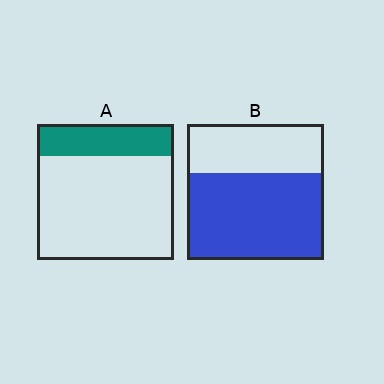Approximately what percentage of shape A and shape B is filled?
A is approximately 25% and B is approximately 65%.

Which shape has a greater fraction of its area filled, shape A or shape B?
Shape B.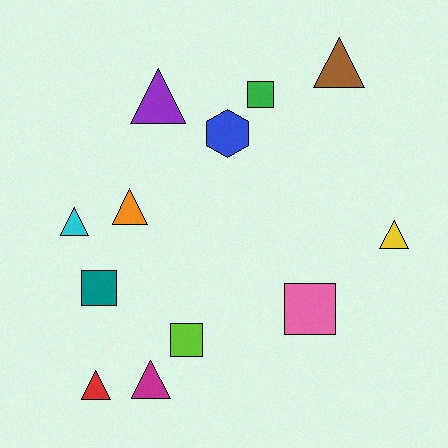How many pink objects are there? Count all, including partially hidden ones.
There is 1 pink object.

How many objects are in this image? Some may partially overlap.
There are 12 objects.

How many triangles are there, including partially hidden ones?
There are 7 triangles.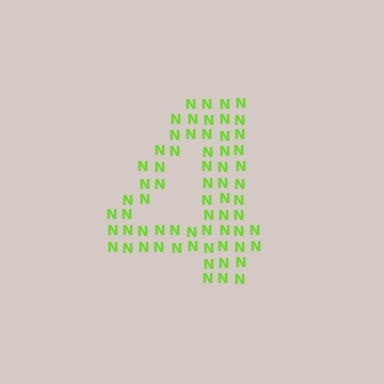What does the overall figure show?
The overall figure shows the digit 4.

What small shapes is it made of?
It is made of small letter N's.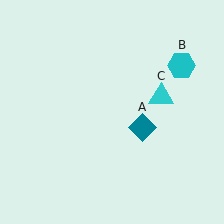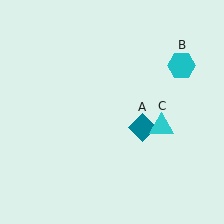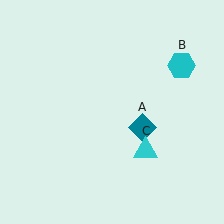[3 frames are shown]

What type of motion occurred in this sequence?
The cyan triangle (object C) rotated clockwise around the center of the scene.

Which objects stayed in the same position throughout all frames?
Teal diamond (object A) and cyan hexagon (object B) remained stationary.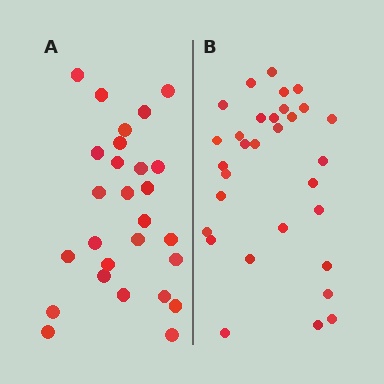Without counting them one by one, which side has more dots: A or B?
Region B (the right region) has more dots.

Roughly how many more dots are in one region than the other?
Region B has about 4 more dots than region A.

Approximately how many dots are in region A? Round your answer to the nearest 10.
About 30 dots. (The exact count is 27, which rounds to 30.)